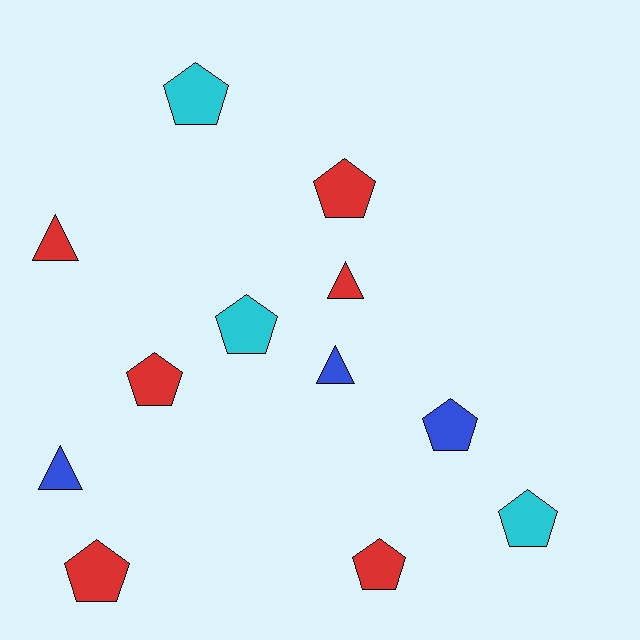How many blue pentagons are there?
There is 1 blue pentagon.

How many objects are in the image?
There are 12 objects.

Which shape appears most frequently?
Pentagon, with 8 objects.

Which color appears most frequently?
Red, with 6 objects.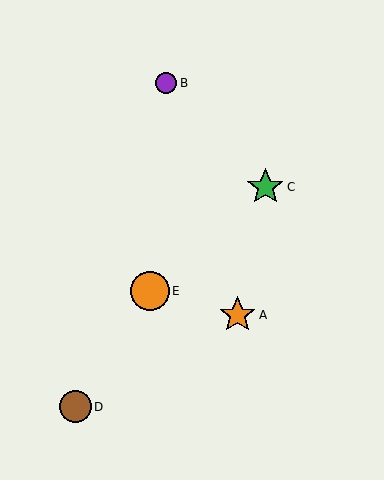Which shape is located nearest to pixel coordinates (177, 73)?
The purple circle (labeled B) at (166, 83) is nearest to that location.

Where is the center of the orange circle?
The center of the orange circle is at (150, 291).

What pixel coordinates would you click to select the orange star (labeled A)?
Click at (237, 315) to select the orange star A.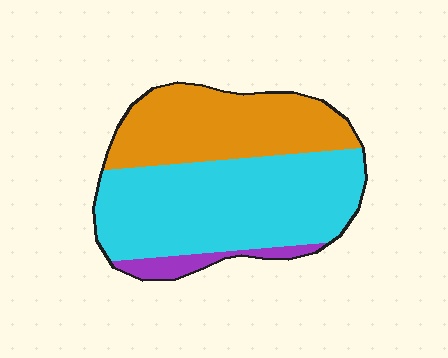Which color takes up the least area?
Purple, at roughly 5%.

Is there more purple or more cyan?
Cyan.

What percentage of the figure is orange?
Orange takes up about three eighths (3/8) of the figure.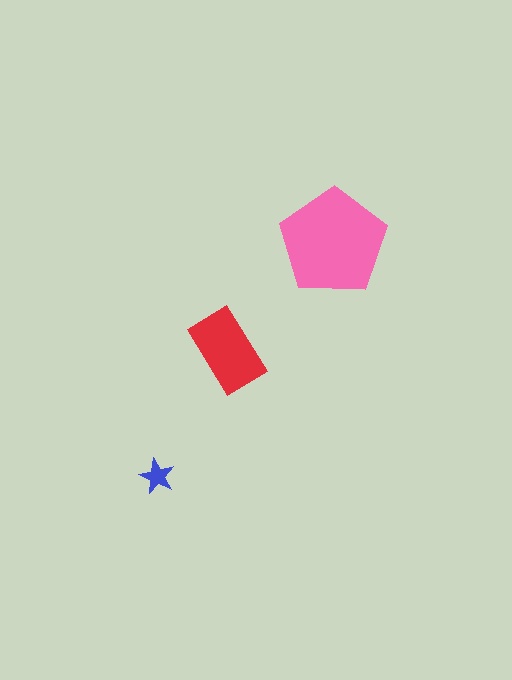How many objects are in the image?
There are 3 objects in the image.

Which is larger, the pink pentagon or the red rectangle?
The pink pentagon.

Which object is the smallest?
The blue star.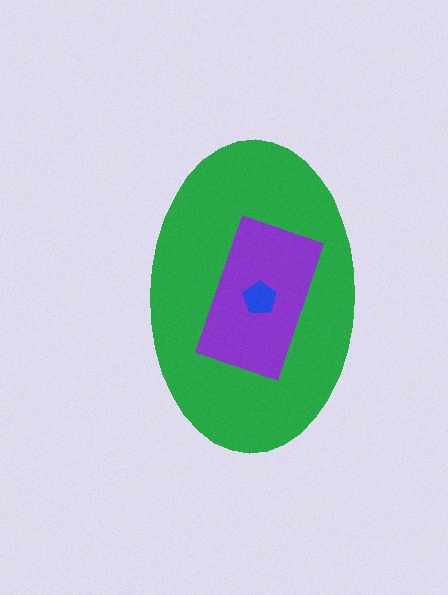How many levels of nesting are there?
3.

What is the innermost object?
The blue pentagon.